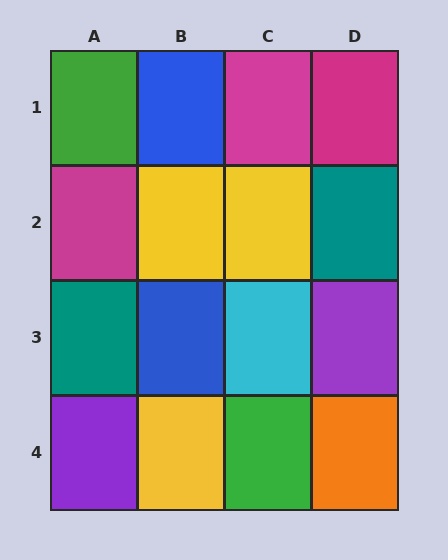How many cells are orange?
1 cell is orange.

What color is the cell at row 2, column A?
Magenta.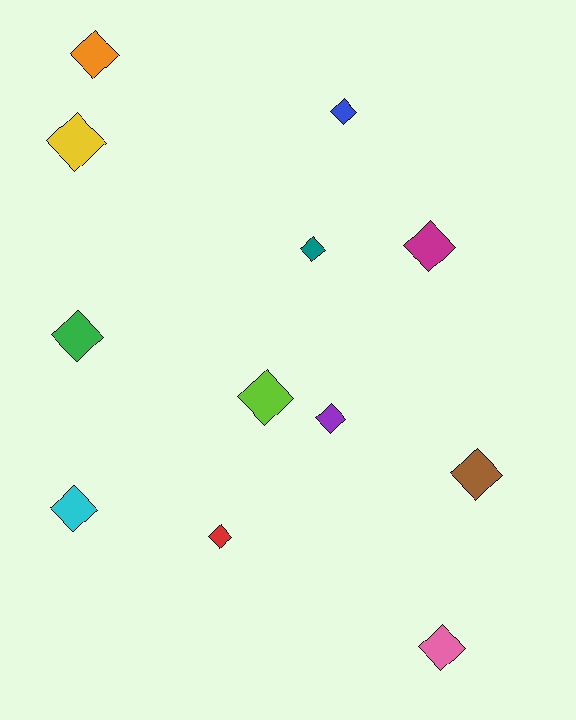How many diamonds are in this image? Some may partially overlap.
There are 12 diamonds.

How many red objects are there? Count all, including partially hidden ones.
There is 1 red object.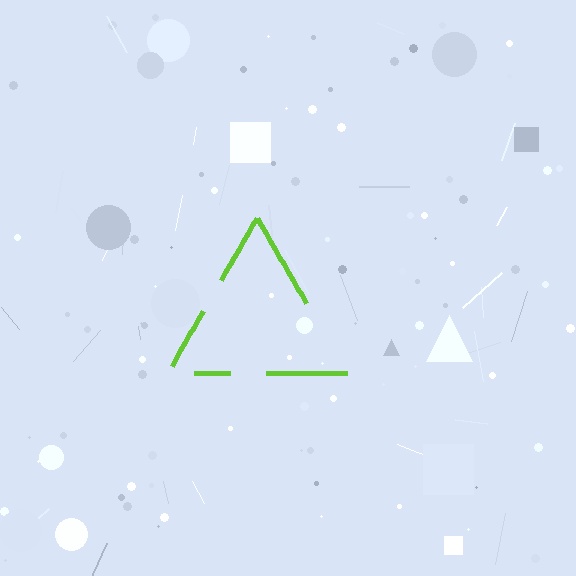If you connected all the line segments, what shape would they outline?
They would outline a triangle.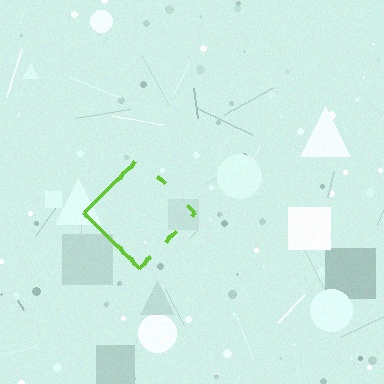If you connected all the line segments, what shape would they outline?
They would outline a diamond.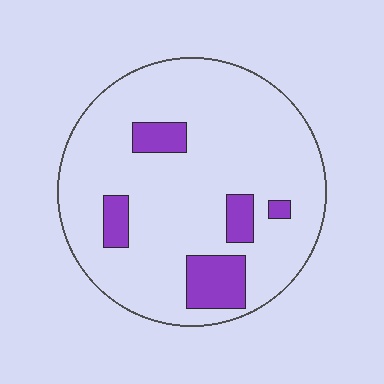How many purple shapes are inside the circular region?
5.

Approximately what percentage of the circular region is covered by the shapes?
Approximately 15%.